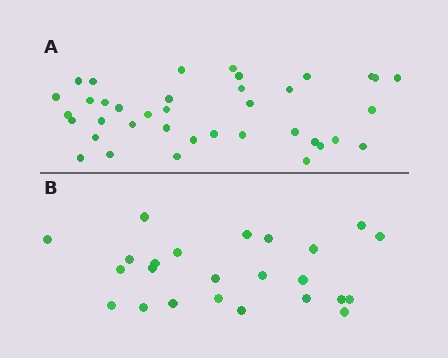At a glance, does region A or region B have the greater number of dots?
Region A (the top region) has more dots.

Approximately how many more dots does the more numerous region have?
Region A has approximately 15 more dots than region B.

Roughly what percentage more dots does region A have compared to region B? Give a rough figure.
About 60% more.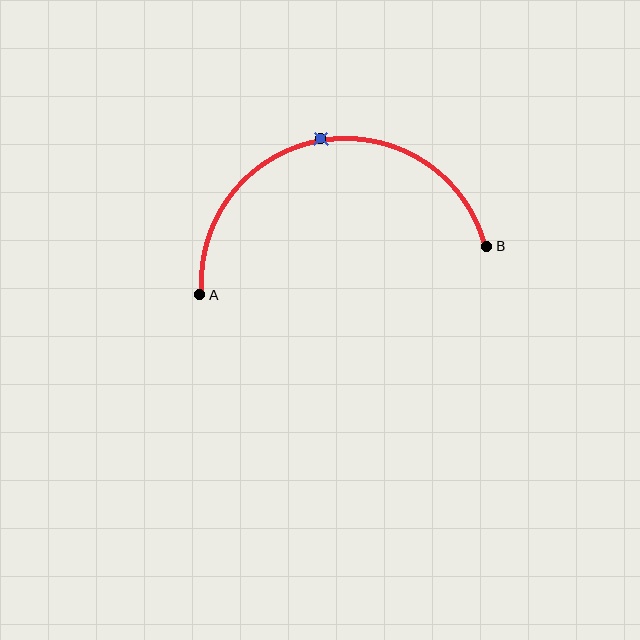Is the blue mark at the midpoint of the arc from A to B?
Yes. The blue mark lies on the arc at equal arc-length from both A and B — it is the arc midpoint.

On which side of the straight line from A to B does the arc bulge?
The arc bulges above the straight line connecting A and B.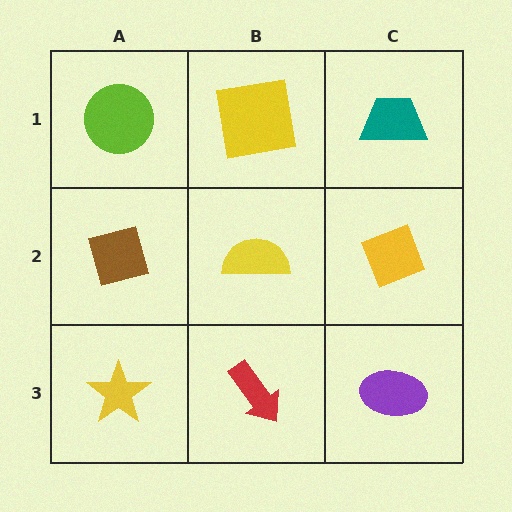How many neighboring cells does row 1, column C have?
2.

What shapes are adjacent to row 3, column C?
A yellow diamond (row 2, column C), a red arrow (row 3, column B).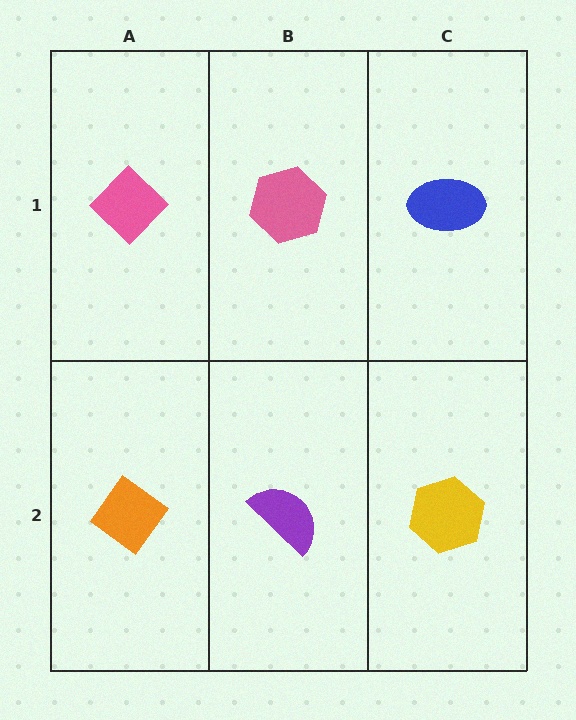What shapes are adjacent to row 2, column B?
A pink hexagon (row 1, column B), an orange diamond (row 2, column A), a yellow hexagon (row 2, column C).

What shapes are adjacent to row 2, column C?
A blue ellipse (row 1, column C), a purple semicircle (row 2, column B).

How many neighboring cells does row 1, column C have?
2.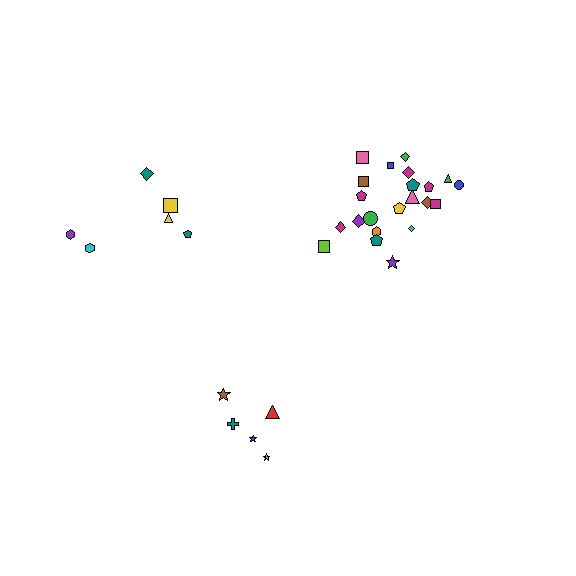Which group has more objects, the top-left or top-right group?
The top-right group.